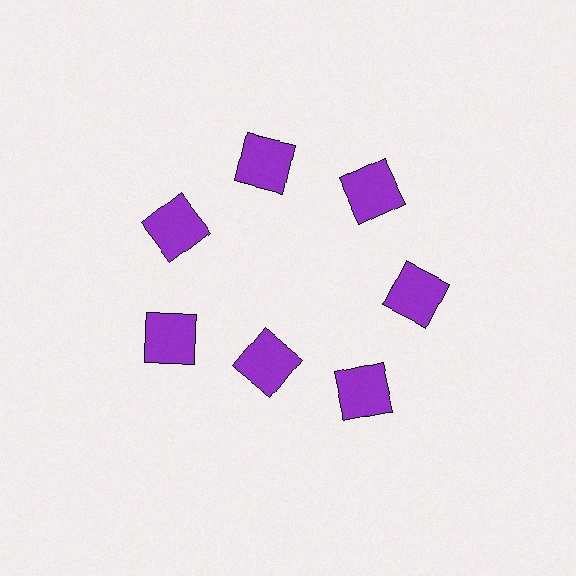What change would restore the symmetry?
The symmetry would be restored by moving it outward, back onto the ring so that all 7 squares sit at equal angles and equal distance from the center.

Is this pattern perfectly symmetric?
No. The 7 purple squares are arranged in a ring, but one element near the 6 o'clock position is pulled inward toward the center, breaking the 7-fold rotational symmetry.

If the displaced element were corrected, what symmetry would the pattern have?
It would have 7-fold rotational symmetry — the pattern would map onto itself every 51 degrees.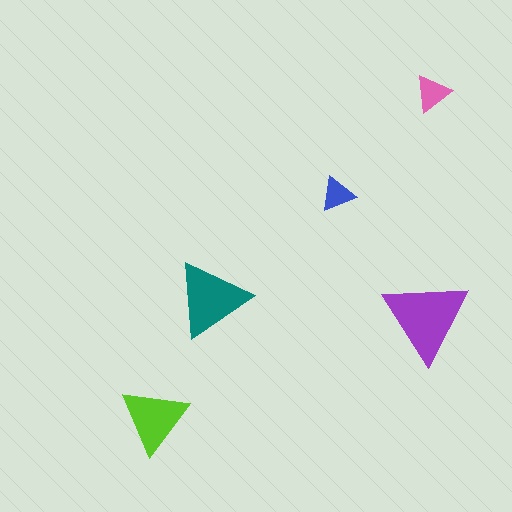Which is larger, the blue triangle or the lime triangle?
The lime one.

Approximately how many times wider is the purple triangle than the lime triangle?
About 1.5 times wider.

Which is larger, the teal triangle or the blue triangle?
The teal one.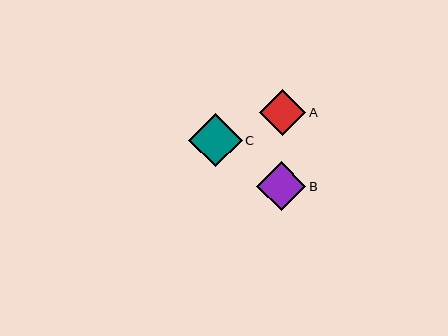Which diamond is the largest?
Diamond C is the largest with a size of approximately 53 pixels.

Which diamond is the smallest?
Diamond A is the smallest with a size of approximately 46 pixels.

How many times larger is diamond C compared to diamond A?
Diamond C is approximately 1.2 times the size of diamond A.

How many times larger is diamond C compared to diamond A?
Diamond C is approximately 1.2 times the size of diamond A.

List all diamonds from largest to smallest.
From largest to smallest: C, B, A.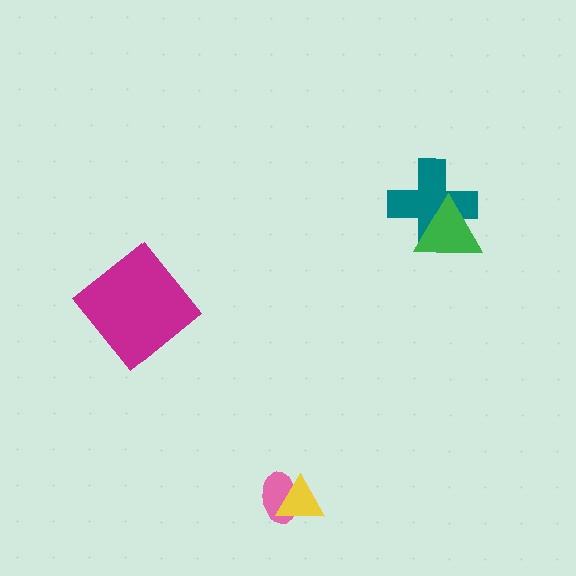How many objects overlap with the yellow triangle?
1 object overlaps with the yellow triangle.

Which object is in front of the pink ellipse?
The yellow triangle is in front of the pink ellipse.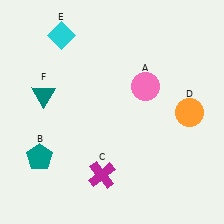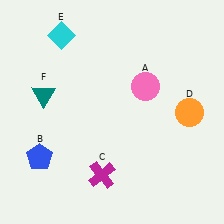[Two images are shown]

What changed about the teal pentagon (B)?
In Image 1, B is teal. In Image 2, it changed to blue.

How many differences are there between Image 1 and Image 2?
There is 1 difference between the two images.